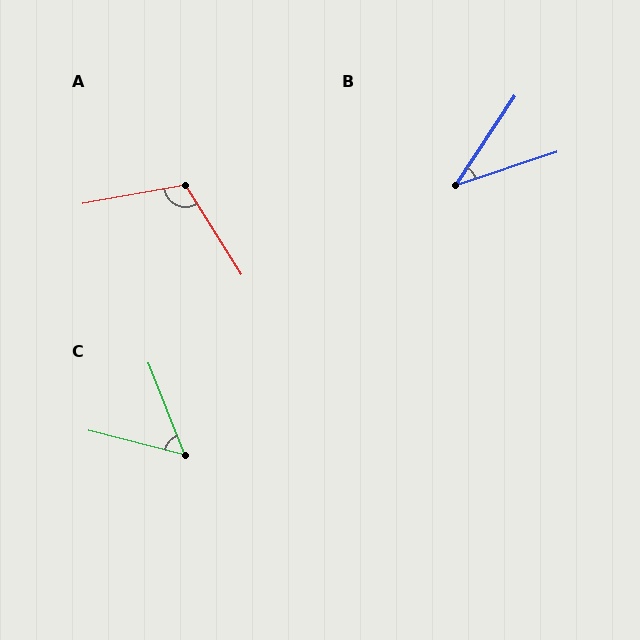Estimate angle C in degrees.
Approximately 54 degrees.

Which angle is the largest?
A, at approximately 112 degrees.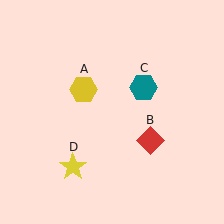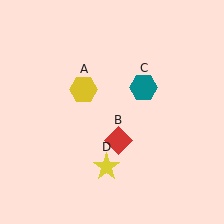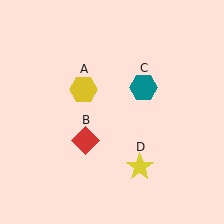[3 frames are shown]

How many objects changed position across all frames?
2 objects changed position: red diamond (object B), yellow star (object D).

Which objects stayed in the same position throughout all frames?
Yellow hexagon (object A) and teal hexagon (object C) remained stationary.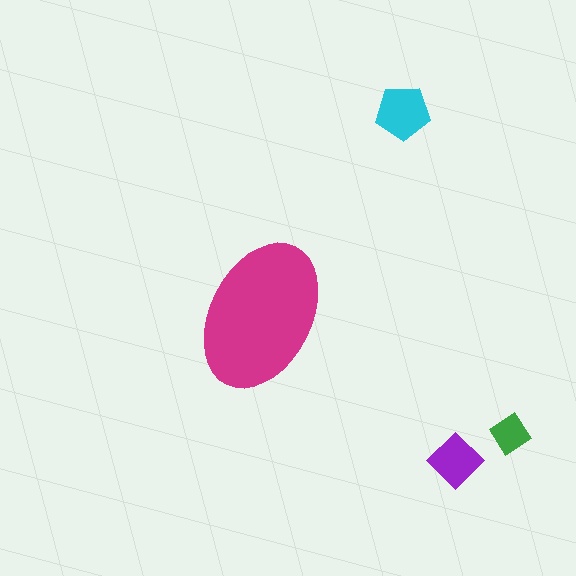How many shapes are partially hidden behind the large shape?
0 shapes are partially hidden.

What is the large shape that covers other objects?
A magenta ellipse.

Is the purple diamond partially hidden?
No, the purple diamond is fully visible.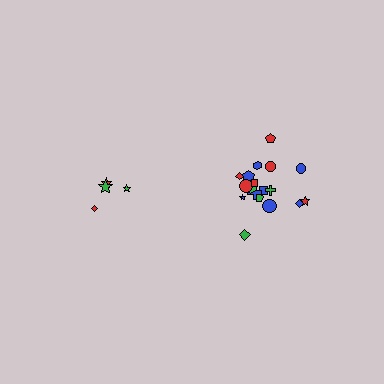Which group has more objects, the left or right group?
The right group.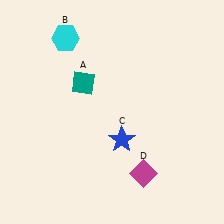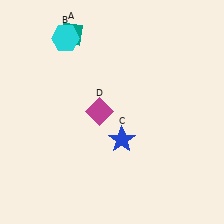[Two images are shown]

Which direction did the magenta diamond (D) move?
The magenta diamond (D) moved up.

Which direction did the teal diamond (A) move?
The teal diamond (A) moved up.